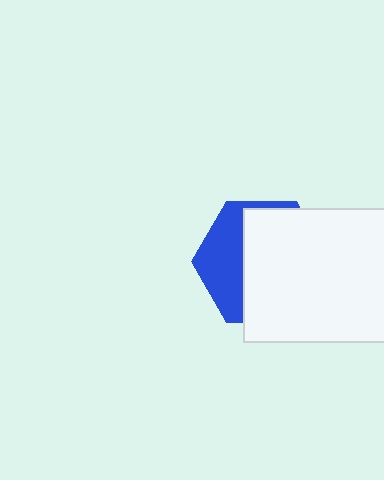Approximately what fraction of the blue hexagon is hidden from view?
Roughly 64% of the blue hexagon is hidden behind the white rectangle.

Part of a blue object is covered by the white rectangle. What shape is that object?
It is a hexagon.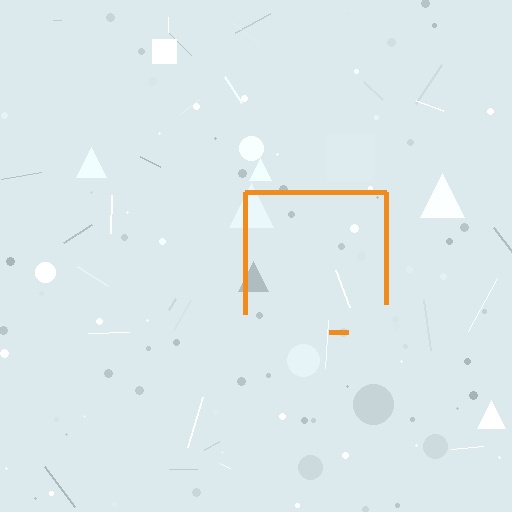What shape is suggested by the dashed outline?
The dashed outline suggests a square.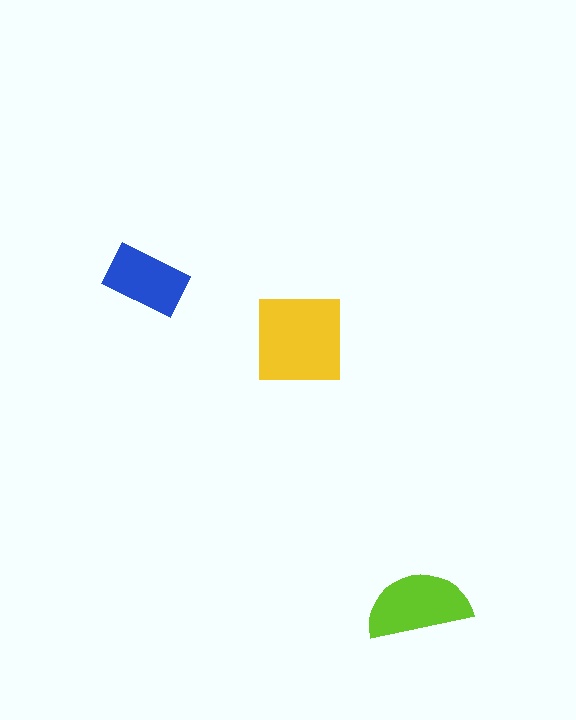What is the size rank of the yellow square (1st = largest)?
1st.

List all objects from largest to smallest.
The yellow square, the lime semicircle, the blue rectangle.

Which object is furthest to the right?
The lime semicircle is rightmost.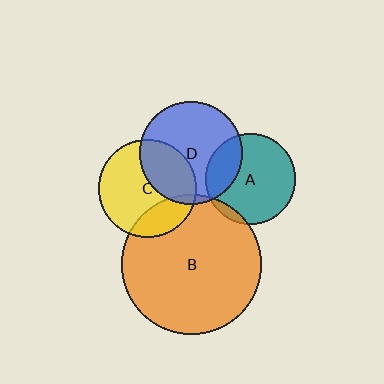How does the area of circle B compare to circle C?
Approximately 2.0 times.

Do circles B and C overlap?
Yes.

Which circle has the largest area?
Circle B (orange).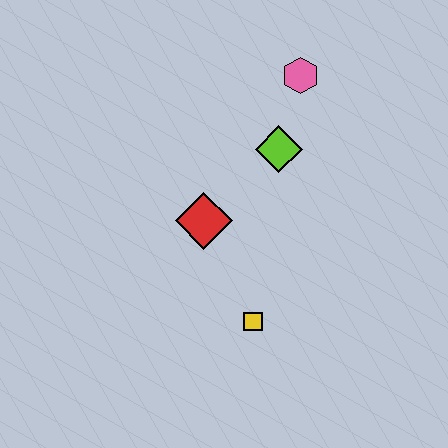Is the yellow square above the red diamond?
No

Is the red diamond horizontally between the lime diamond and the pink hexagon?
No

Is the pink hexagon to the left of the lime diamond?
No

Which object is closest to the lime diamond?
The pink hexagon is closest to the lime diamond.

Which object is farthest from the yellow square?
The pink hexagon is farthest from the yellow square.